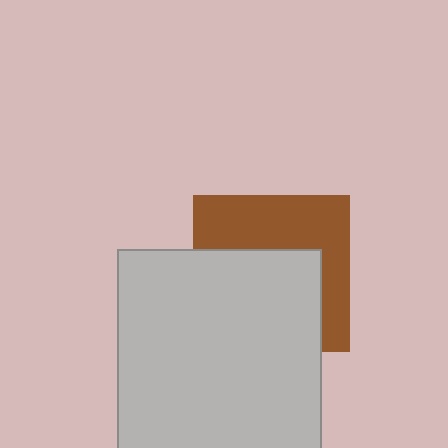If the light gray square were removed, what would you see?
You would see the complete brown square.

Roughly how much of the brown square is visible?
About half of it is visible (roughly 46%).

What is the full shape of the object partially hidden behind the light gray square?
The partially hidden object is a brown square.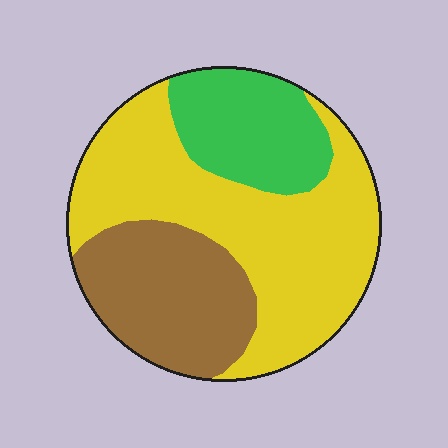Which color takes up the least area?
Green, at roughly 20%.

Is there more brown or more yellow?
Yellow.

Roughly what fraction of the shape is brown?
Brown takes up between a quarter and a half of the shape.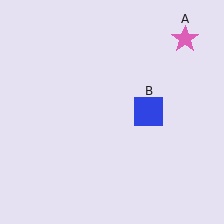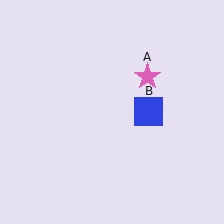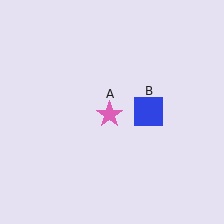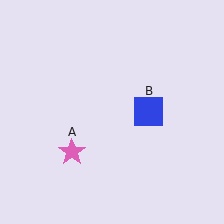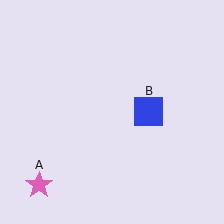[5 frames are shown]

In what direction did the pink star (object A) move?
The pink star (object A) moved down and to the left.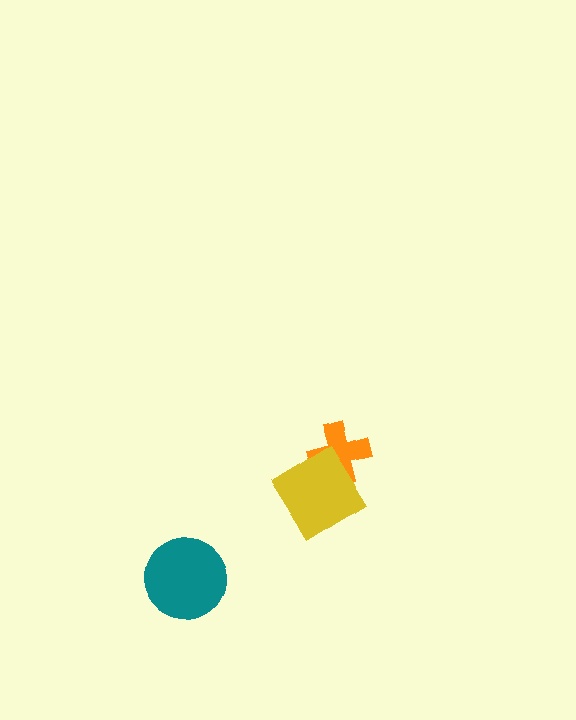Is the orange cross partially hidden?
Yes, it is partially covered by another shape.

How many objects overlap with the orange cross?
1 object overlaps with the orange cross.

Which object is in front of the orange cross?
The yellow diamond is in front of the orange cross.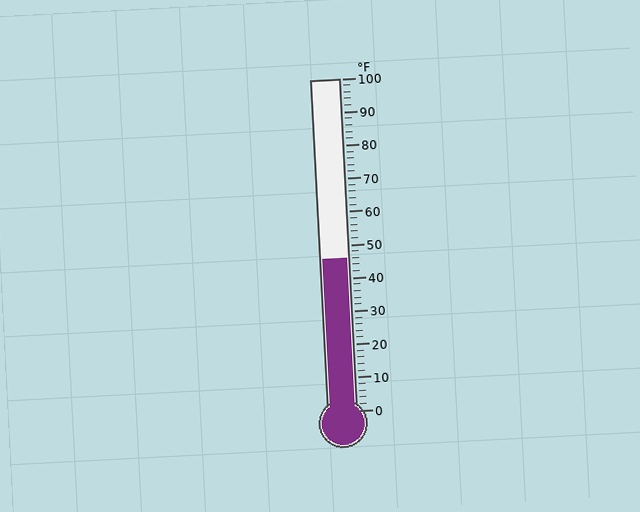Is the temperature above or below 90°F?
The temperature is below 90°F.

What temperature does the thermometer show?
The thermometer shows approximately 46°F.